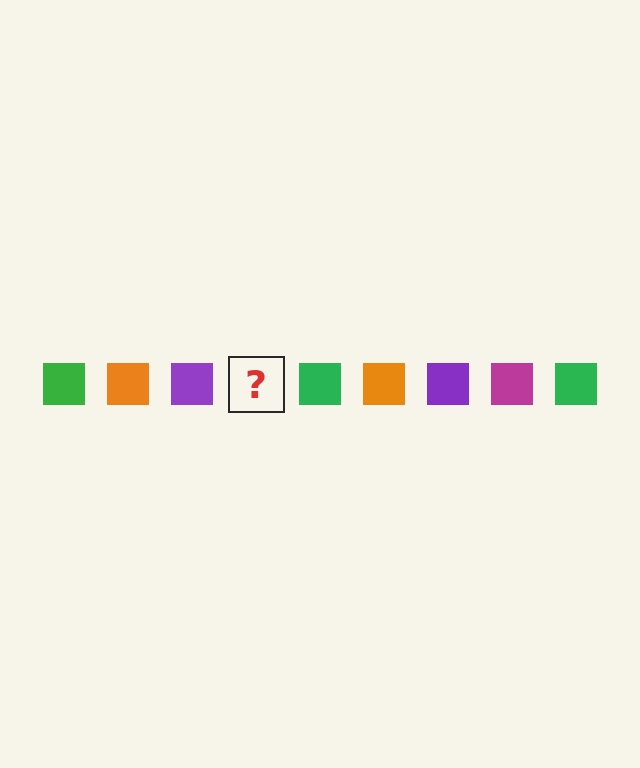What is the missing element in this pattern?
The missing element is a magenta square.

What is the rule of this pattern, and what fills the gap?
The rule is that the pattern cycles through green, orange, purple, magenta squares. The gap should be filled with a magenta square.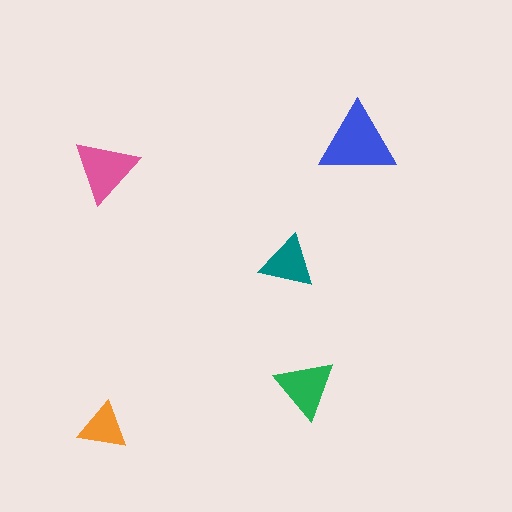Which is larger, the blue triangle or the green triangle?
The blue one.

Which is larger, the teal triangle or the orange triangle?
The teal one.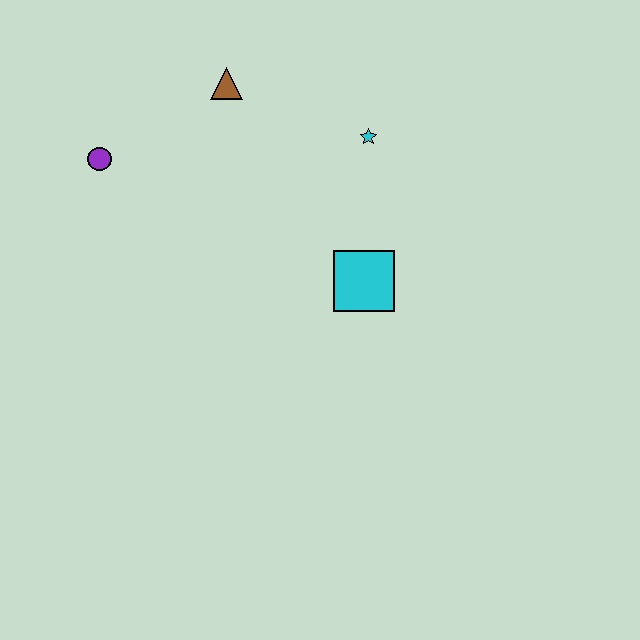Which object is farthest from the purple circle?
The cyan square is farthest from the purple circle.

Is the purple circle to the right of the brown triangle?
No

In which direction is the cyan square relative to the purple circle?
The cyan square is to the right of the purple circle.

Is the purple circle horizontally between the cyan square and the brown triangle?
No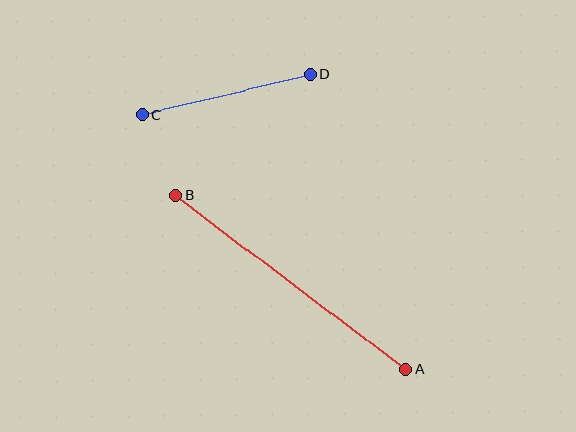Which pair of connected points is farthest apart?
Points A and B are farthest apart.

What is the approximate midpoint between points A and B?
The midpoint is at approximately (291, 283) pixels.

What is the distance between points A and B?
The distance is approximately 288 pixels.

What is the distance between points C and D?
The distance is approximately 173 pixels.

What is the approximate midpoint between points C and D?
The midpoint is at approximately (226, 94) pixels.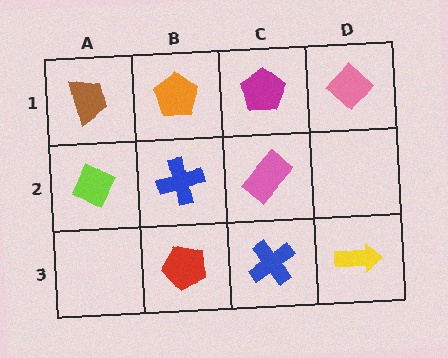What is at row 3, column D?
A yellow arrow.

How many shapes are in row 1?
4 shapes.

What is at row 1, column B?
An orange pentagon.